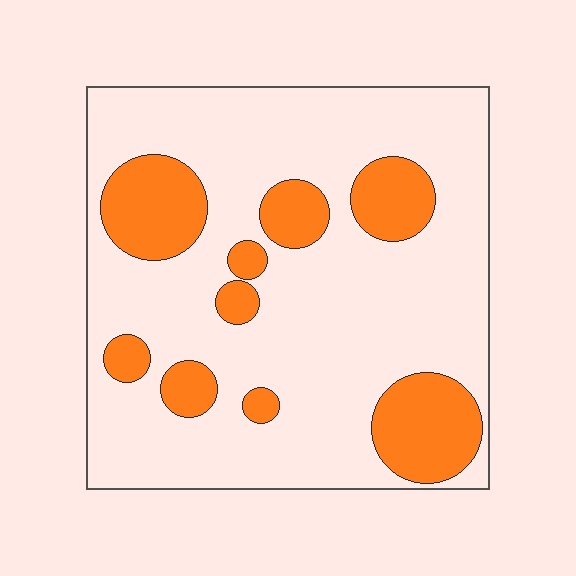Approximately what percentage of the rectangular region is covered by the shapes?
Approximately 25%.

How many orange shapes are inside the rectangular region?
9.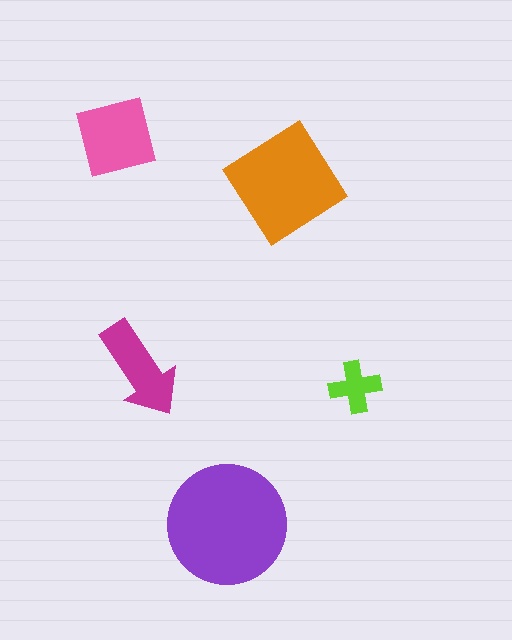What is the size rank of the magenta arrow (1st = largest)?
4th.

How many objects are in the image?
There are 5 objects in the image.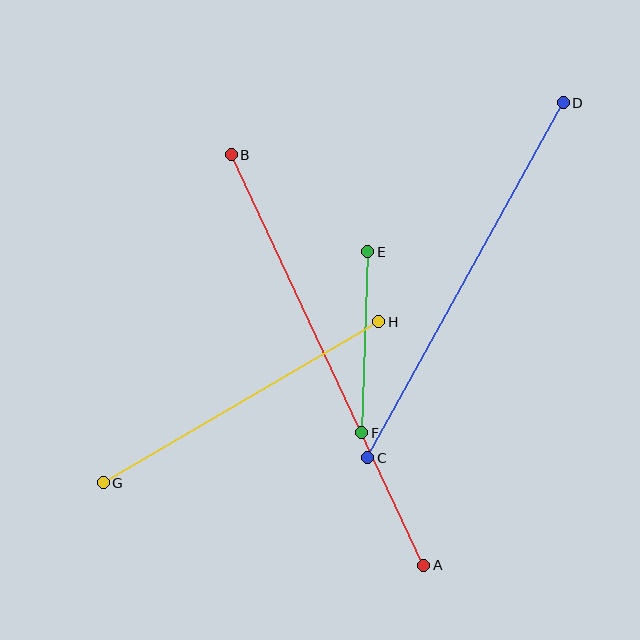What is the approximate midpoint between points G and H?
The midpoint is at approximately (241, 402) pixels.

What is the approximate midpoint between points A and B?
The midpoint is at approximately (328, 360) pixels.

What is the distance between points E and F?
The distance is approximately 181 pixels.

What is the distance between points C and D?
The distance is approximately 405 pixels.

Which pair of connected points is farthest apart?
Points A and B are farthest apart.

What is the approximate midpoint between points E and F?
The midpoint is at approximately (365, 342) pixels.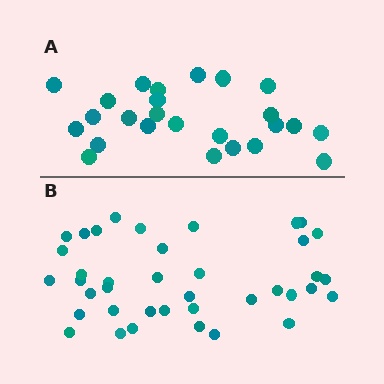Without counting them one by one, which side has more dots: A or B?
Region B (the bottom region) has more dots.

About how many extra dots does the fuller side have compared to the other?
Region B has approximately 15 more dots than region A.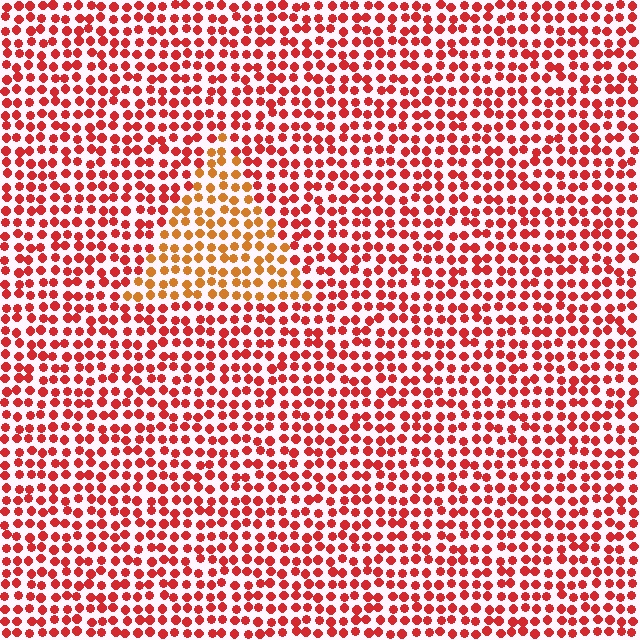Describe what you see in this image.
The image is filled with small red elements in a uniform arrangement. A triangle-shaped region is visible where the elements are tinted to a slightly different hue, forming a subtle color boundary.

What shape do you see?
I see a triangle.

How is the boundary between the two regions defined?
The boundary is defined purely by a slight shift in hue (about 32 degrees). Spacing, size, and orientation are identical on both sides.